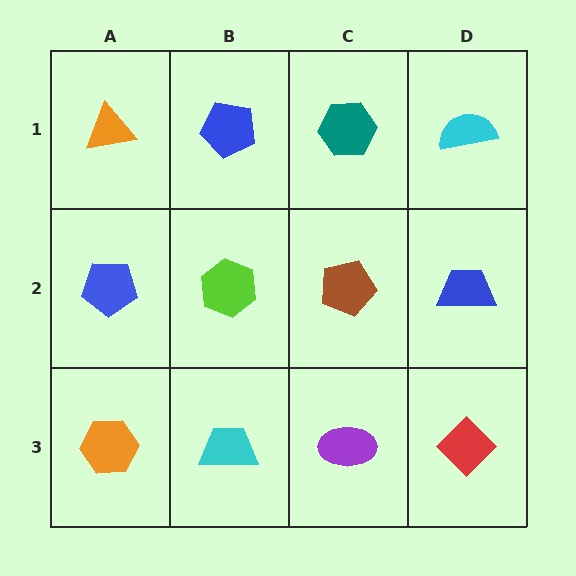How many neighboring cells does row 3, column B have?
3.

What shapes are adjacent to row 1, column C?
A brown pentagon (row 2, column C), a blue pentagon (row 1, column B), a cyan semicircle (row 1, column D).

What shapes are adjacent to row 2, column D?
A cyan semicircle (row 1, column D), a red diamond (row 3, column D), a brown pentagon (row 2, column C).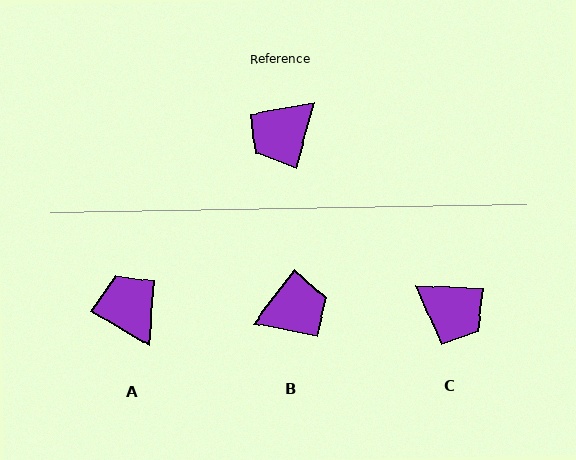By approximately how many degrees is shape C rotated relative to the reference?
Approximately 103 degrees counter-clockwise.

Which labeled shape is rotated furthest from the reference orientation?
B, about 158 degrees away.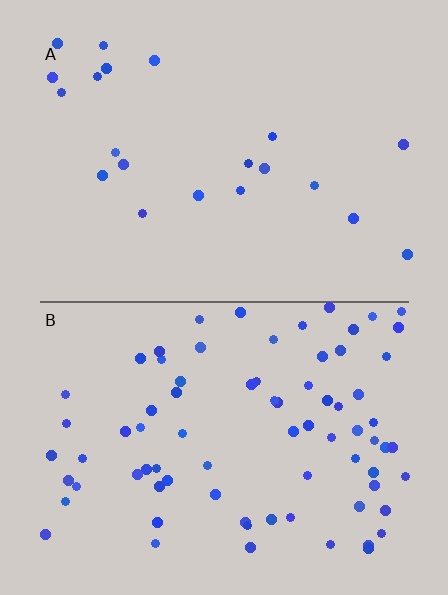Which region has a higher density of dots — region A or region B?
B (the bottom).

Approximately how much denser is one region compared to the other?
Approximately 3.7× — region B over region A.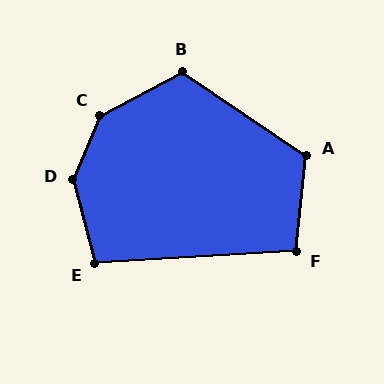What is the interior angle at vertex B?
Approximately 119 degrees (obtuse).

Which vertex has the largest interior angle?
D, at approximately 142 degrees.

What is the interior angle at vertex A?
Approximately 118 degrees (obtuse).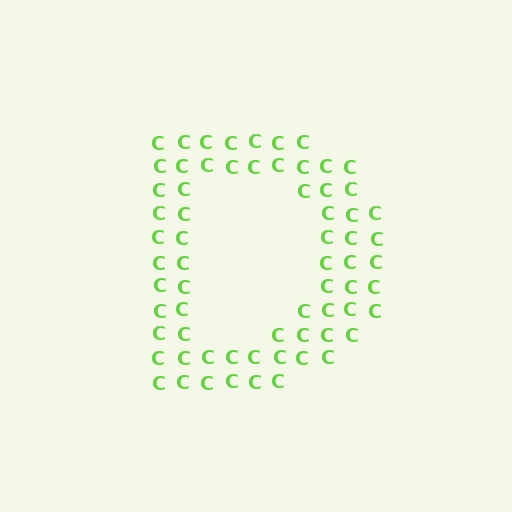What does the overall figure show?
The overall figure shows the letter D.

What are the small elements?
The small elements are letter C's.